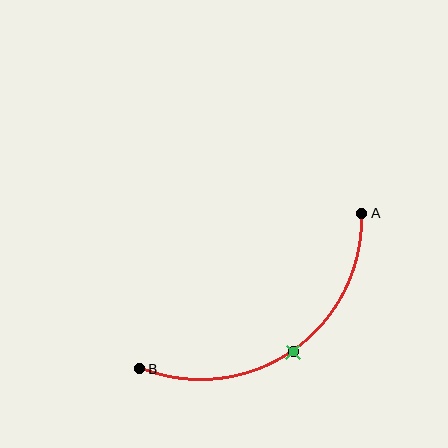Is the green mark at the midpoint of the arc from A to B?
Yes. The green mark lies on the arc at equal arc-length from both A and B — it is the arc midpoint.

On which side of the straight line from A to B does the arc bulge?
The arc bulges below and to the right of the straight line connecting A and B.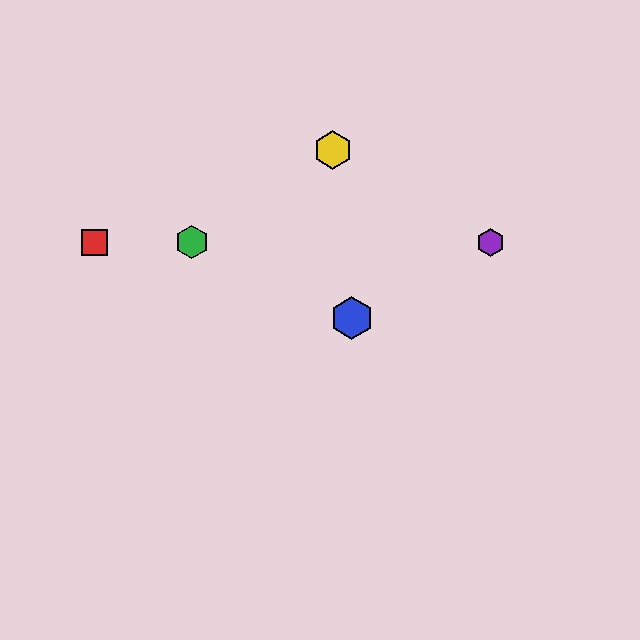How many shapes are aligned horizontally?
3 shapes (the red square, the green hexagon, the purple hexagon) are aligned horizontally.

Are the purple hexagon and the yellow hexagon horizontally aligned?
No, the purple hexagon is at y≈242 and the yellow hexagon is at y≈150.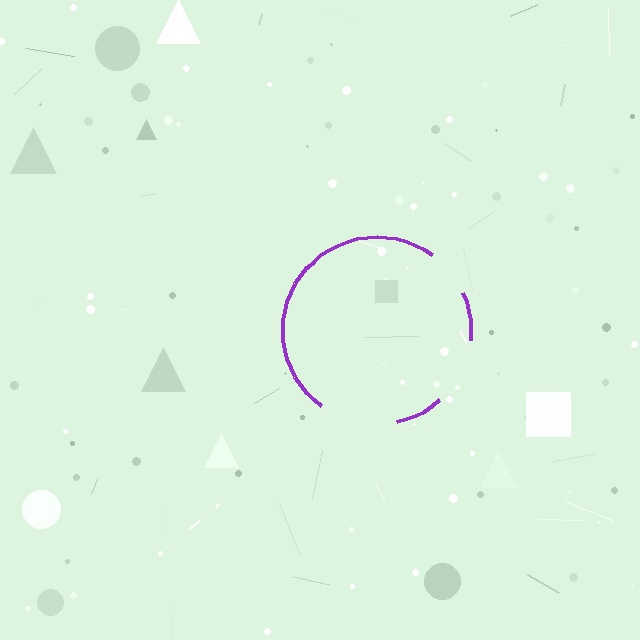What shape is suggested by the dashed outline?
The dashed outline suggests a circle.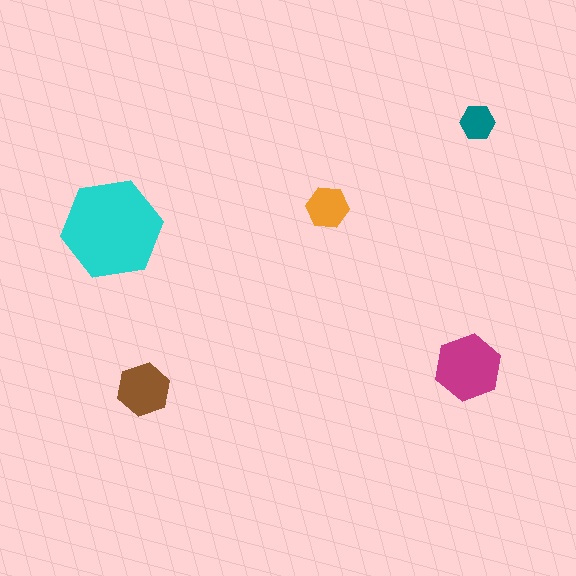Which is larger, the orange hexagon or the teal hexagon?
The orange one.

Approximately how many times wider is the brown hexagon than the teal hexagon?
About 1.5 times wider.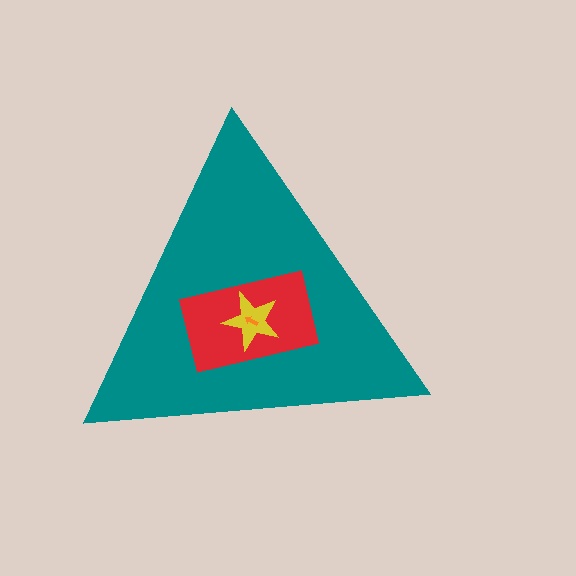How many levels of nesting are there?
4.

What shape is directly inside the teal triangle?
The red rectangle.